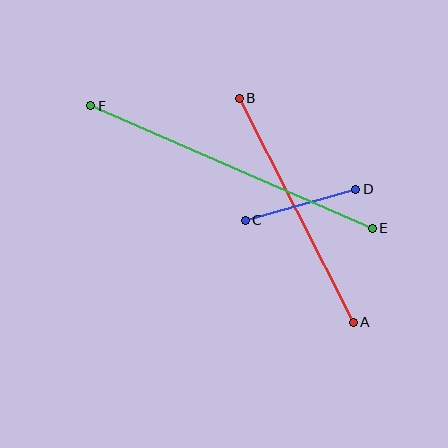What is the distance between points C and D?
The distance is approximately 115 pixels.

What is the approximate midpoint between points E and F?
The midpoint is at approximately (231, 167) pixels.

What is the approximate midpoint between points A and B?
The midpoint is at approximately (296, 210) pixels.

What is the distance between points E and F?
The distance is approximately 307 pixels.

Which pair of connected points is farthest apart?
Points E and F are farthest apart.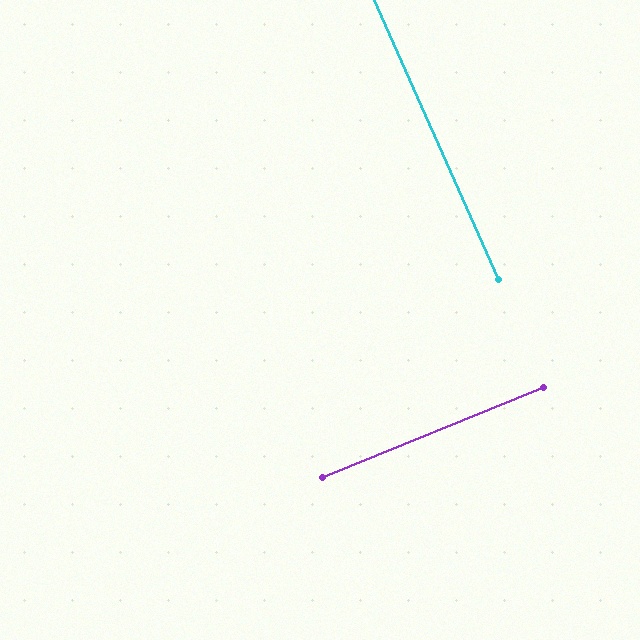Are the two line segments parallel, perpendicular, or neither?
Perpendicular — they meet at approximately 88°.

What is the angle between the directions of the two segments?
Approximately 88 degrees.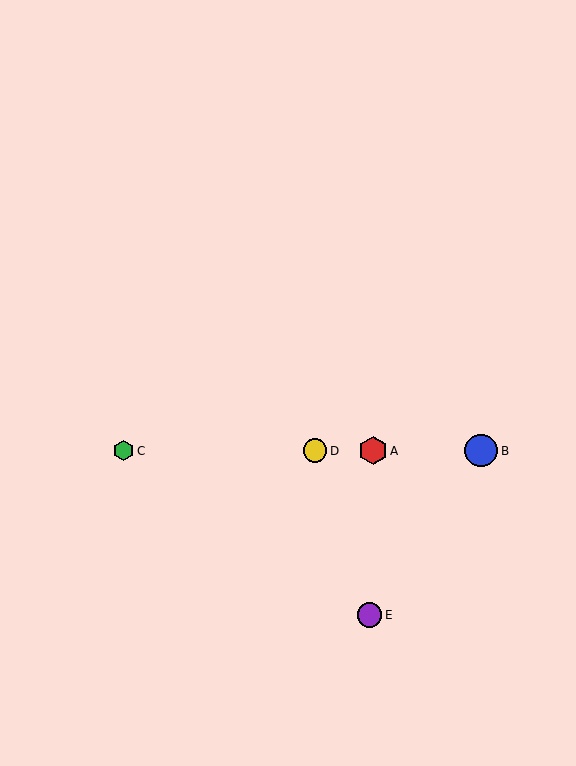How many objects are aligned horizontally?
4 objects (A, B, C, D) are aligned horizontally.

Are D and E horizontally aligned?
No, D is at y≈451 and E is at y≈615.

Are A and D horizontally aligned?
Yes, both are at y≈451.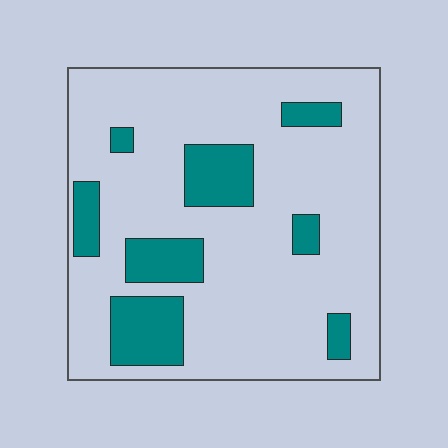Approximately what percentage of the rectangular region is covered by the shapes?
Approximately 20%.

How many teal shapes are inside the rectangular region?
8.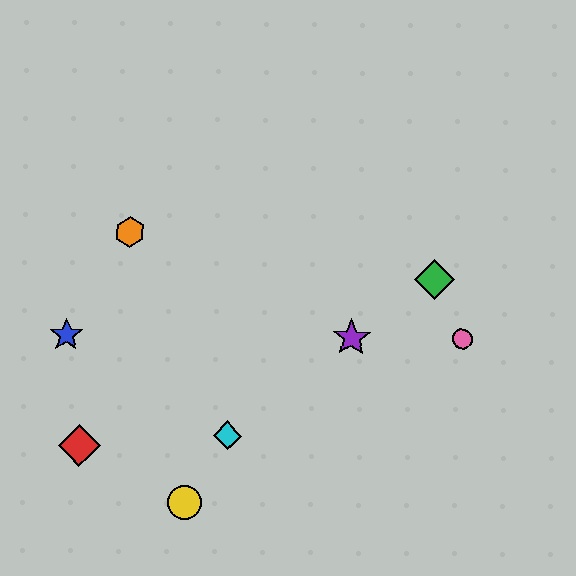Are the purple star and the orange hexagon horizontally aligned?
No, the purple star is at y≈338 and the orange hexagon is at y≈231.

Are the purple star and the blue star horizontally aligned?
Yes, both are at y≈338.